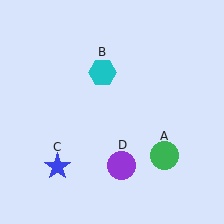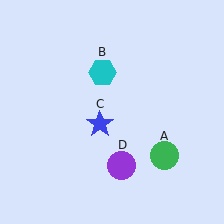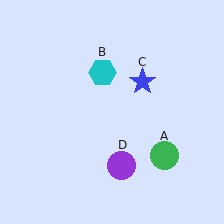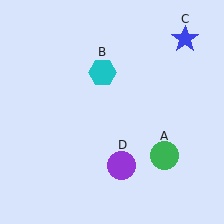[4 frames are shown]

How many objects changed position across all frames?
1 object changed position: blue star (object C).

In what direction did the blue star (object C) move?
The blue star (object C) moved up and to the right.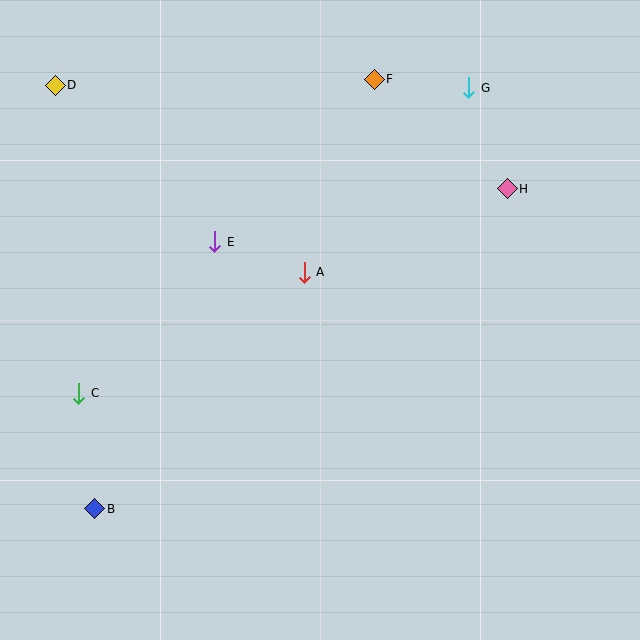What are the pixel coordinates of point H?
Point H is at (507, 189).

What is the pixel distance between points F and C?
The distance between F and C is 431 pixels.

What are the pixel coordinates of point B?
Point B is at (95, 509).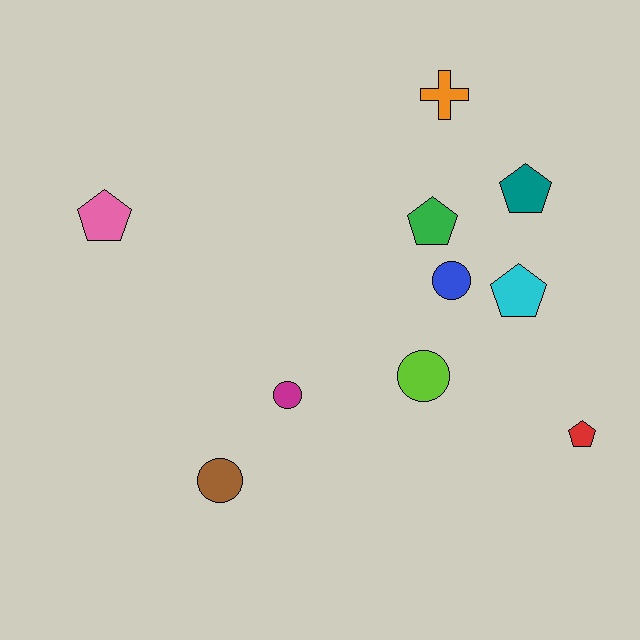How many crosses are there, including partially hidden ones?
There is 1 cross.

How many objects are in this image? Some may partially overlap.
There are 10 objects.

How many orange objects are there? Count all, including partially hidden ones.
There is 1 orange object.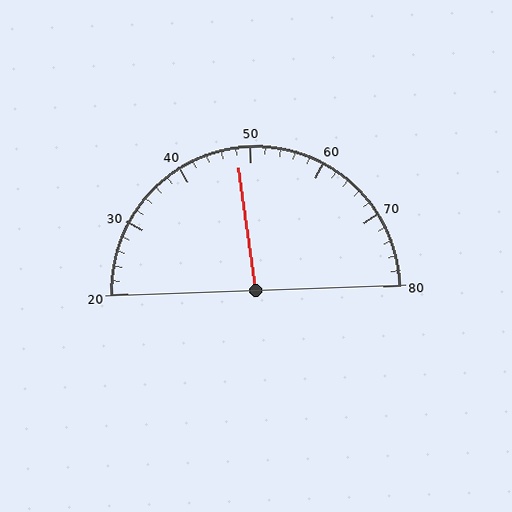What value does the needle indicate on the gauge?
The needle indicates approximately 48.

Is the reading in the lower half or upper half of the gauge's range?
The reading is in the lower half of the range (20 to 80).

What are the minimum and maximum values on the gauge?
The gauge ranges from 20 to 80.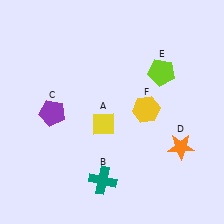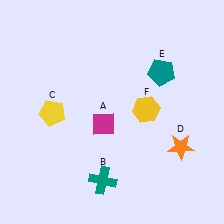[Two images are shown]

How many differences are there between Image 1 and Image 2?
There are 3 differences between the two images.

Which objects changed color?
A changed from yellow to magenta. C changed from purple to yellow. E changed from lime to teal.